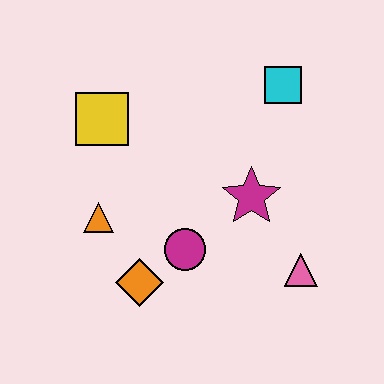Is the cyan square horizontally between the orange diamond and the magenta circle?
No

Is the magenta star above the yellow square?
No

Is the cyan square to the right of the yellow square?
Yes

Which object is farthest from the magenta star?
The yellow square is farthest from the magenta star.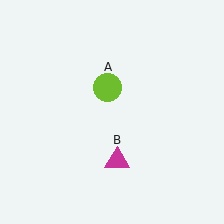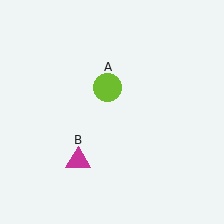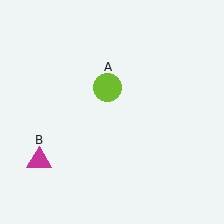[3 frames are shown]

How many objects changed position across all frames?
1 object changed position: magenta triangle (object B).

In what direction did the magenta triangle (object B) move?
The magenta triangle (object B) moved left.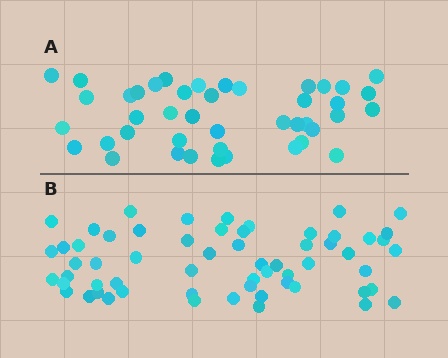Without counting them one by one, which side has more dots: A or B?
Region B (the bottom region) has more dots.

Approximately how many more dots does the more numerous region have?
Region B has approximately 15 more dots than region A.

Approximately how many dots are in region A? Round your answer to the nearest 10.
About 40 dots. (The exact count is 43, which rounds to 40.)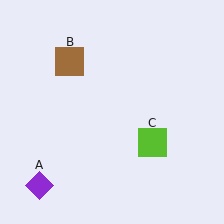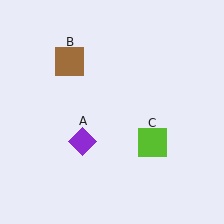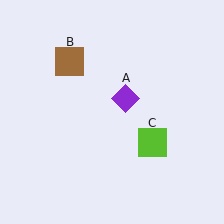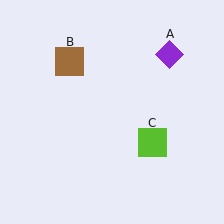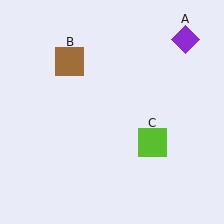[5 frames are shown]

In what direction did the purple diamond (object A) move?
The purple diamond (object A) moved up and to the right.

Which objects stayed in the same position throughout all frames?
Brown square (object B) and lime square (object C) remained stationary.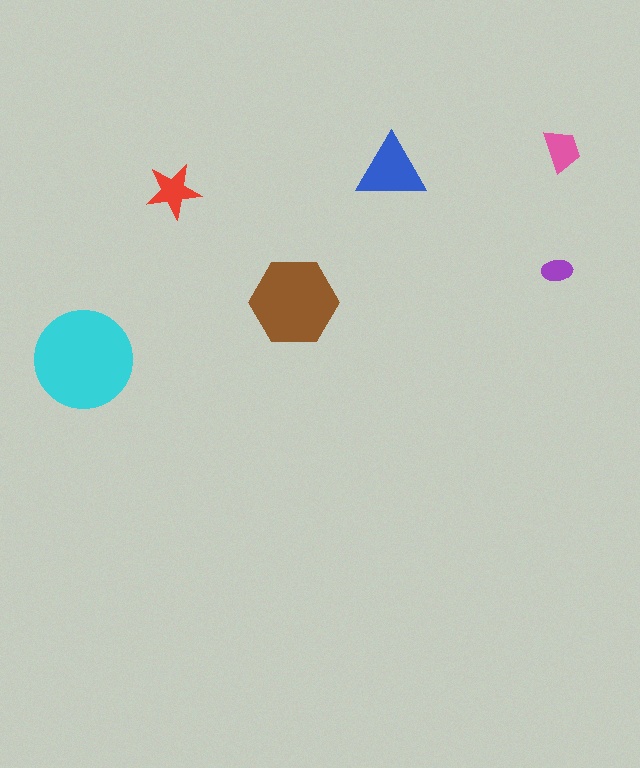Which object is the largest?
The cyan circle.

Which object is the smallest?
The purple ellipse.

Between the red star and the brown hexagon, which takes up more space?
The brown hexagon.